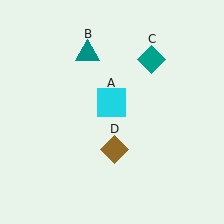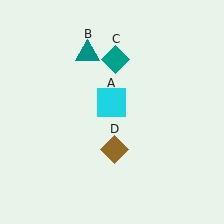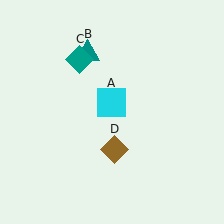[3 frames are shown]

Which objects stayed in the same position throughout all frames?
Cyan square (object A) and teal triangle (object B) and brown diamond (object D) remained stationary.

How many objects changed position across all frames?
1 object changed position: teal diamond (object C).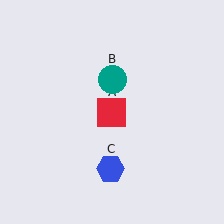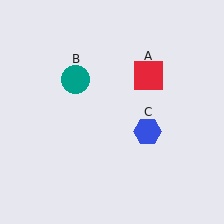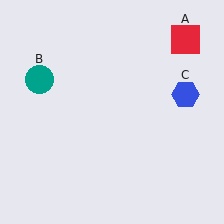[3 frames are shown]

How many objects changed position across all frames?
3 objects changed position: red square (object A), teal circle (object B), blue hexagon (object C).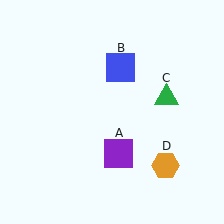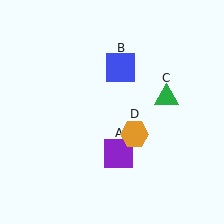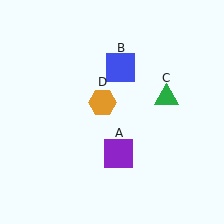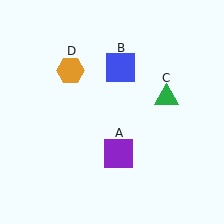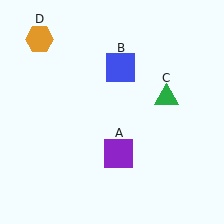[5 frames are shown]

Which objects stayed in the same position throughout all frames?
Purple square (object A) and blue square (object B) and green triangle (object C) remained stationary.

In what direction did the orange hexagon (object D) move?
The orange hexagon (object D) moved up and to the left.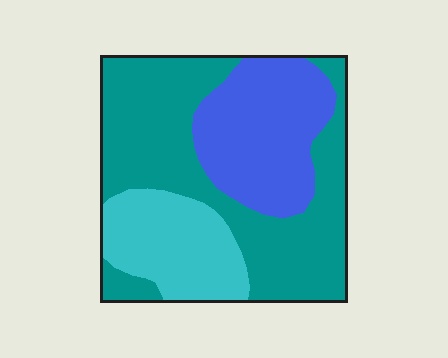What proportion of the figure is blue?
Blue takes up between a quarter and a half of the figure.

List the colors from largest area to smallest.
From largest to smallest: teal, blue, cyan.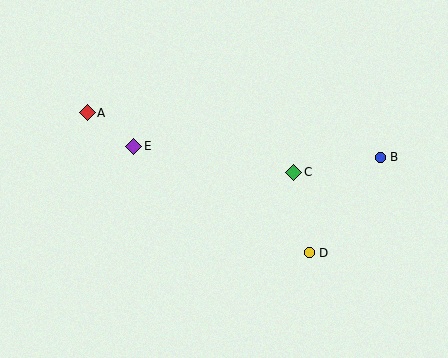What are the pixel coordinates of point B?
Point B is at (380, 157).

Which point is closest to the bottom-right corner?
Point D is closest to the bottom-right corner.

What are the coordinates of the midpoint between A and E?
The midpoint between A and E is at (111, 130).